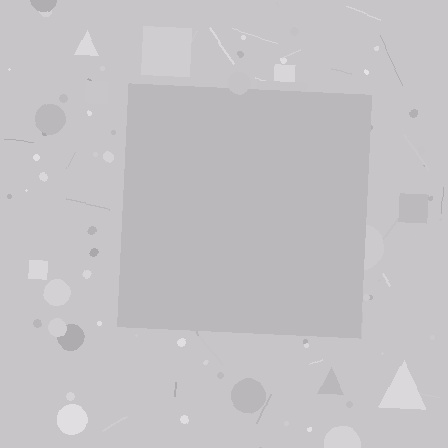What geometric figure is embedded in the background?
A square is embedded in the background.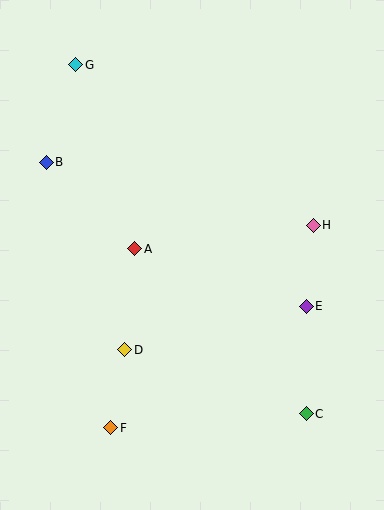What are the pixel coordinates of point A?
Point A is at (135, 249).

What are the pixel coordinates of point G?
Point G is at (76, 65).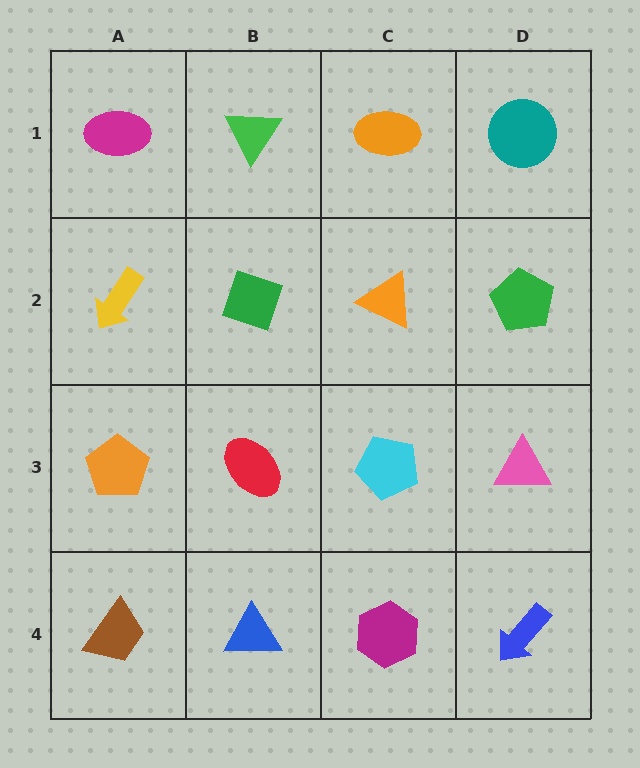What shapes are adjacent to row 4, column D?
A pink triangle (row 3, column D), a magenta hexagon (row 4, column C).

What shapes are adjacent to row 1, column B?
A green diamond (row 2, column B), a magenta ellipse (row 1, column A), an orange ellipse (row 1, column C).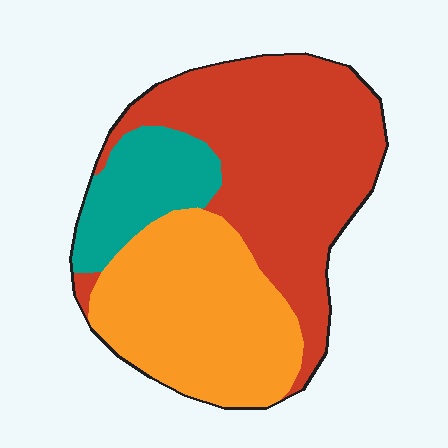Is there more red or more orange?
Red.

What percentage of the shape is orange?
Orange takes up between a third and a half of the shape.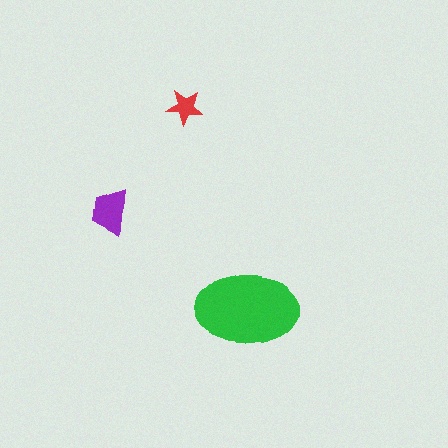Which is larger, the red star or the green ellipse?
The green ellipse.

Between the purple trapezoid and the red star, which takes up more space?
The purple trapezoid.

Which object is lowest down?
The green ellipse is bottommost.